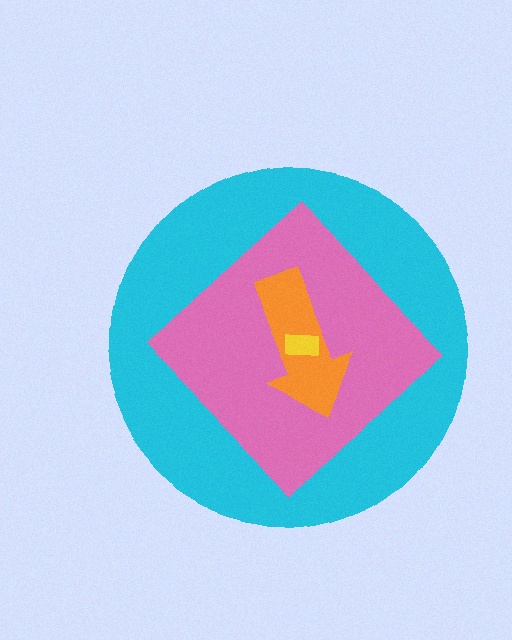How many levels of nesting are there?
4.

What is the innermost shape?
The yellow rectangle.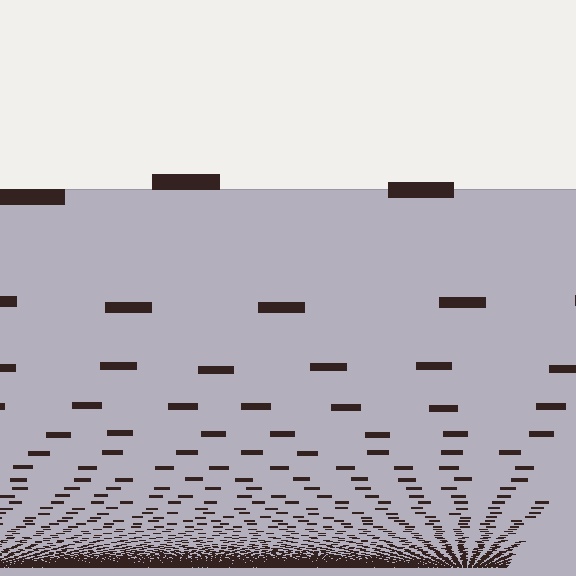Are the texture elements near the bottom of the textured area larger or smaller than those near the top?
Smaller. The gradient is inverted — elements near the bottom are smaller and denser.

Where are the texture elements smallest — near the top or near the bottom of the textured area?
Near the bottom.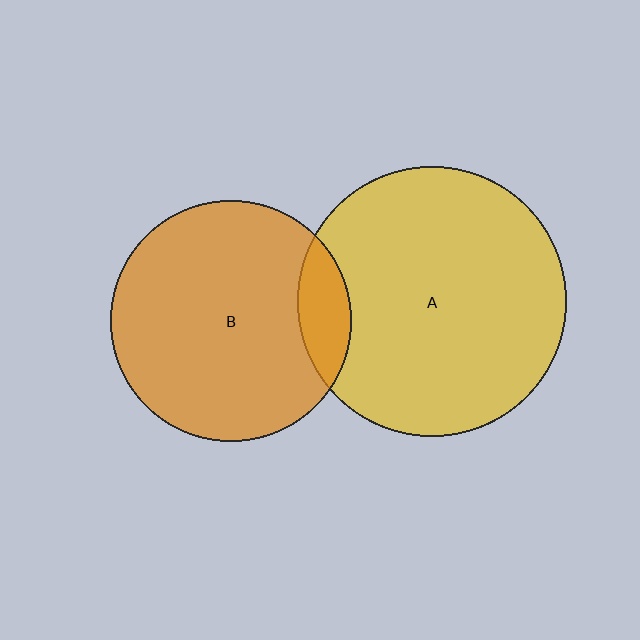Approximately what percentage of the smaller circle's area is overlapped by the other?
Approximately 10%.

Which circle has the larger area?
Circle A (yellow).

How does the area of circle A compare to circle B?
Approximately 1.2 times.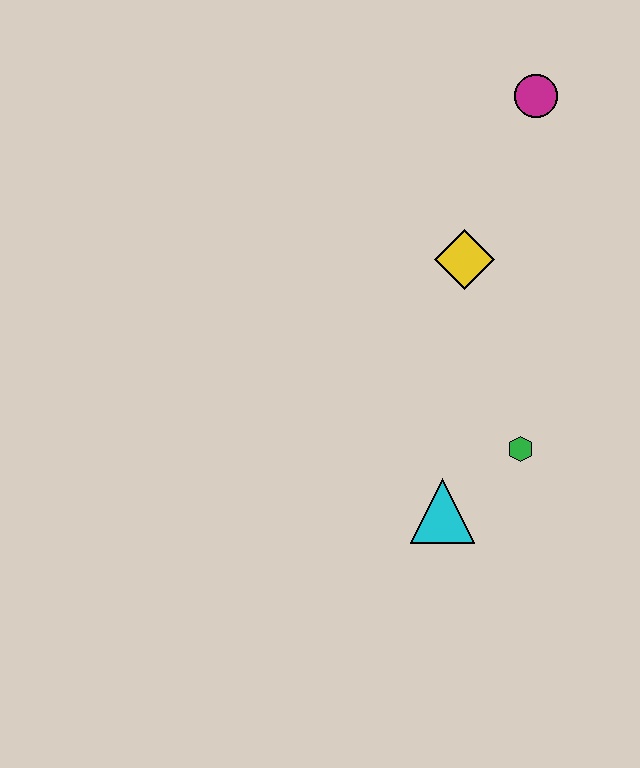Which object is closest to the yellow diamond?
The magenta circle is closest to the yellow diamond.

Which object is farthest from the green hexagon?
The magenta circle is farthest from the green hexagon.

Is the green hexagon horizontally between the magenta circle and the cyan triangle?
Yes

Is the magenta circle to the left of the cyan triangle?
No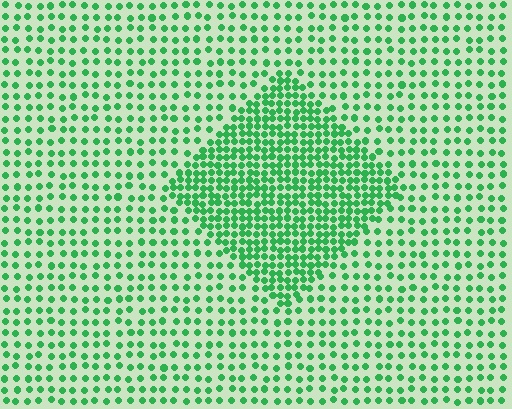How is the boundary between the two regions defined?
The boundary is defined by a change in element density (approximately 2.2x ratio). All elements are the same color, size, and shape.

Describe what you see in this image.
The image contains small green elements arranged at two different densities. A diamond-shaped region is visible where the elements are more densely packed than the surrounding area.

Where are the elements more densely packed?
The elements are more densely packed inside the diamond boundary.